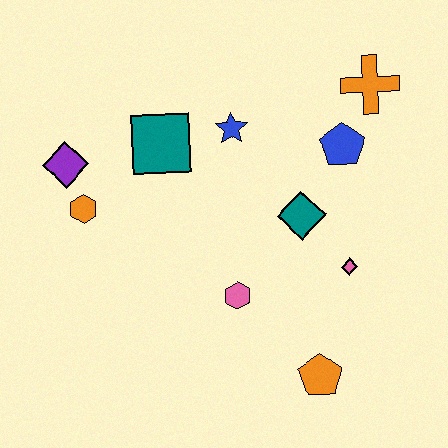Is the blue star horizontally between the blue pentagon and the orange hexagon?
Yes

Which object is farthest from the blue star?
The orange pentagon is farthest from the blue star.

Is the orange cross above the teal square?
Yes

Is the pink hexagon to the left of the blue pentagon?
Yes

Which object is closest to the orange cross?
The blue pentagon is closest to the orange cross.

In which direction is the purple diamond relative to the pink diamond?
The purple diamond is to the left of the pink diamond.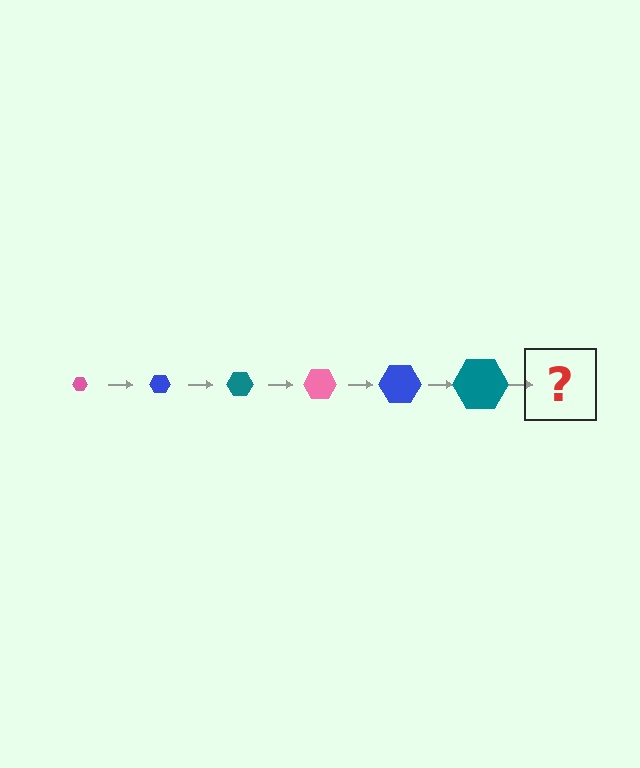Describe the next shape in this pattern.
It should be a pink hexagon, larger than the previous one.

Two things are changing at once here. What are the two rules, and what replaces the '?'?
The two rules are that the hexagon grows larger each step and the color cycles through pink, blue, and teal. The '?' should be a pink hexagon, larger than the previous one.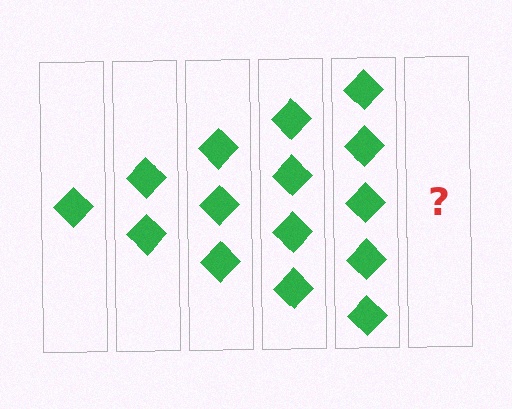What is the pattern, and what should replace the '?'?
The pattern is that each step adds one more diamond. The '?' should be 6 diamonds.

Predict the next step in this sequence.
The next step is 6 diamonds.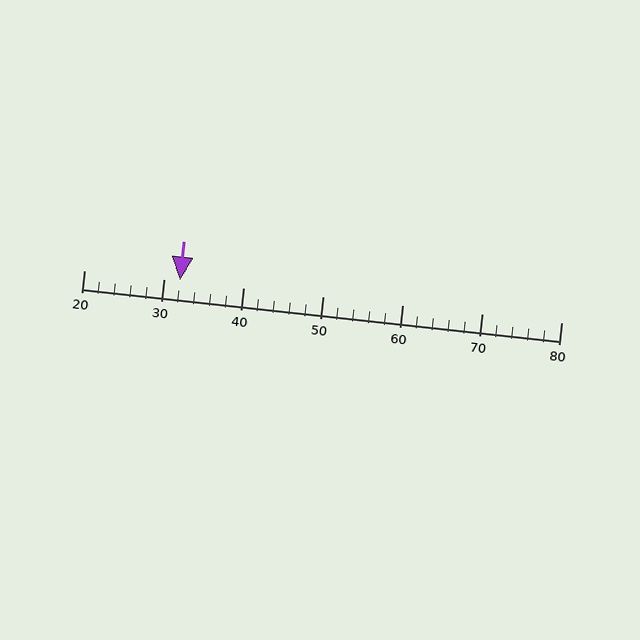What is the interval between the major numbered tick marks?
The major tick marks are spaced 10 units apart.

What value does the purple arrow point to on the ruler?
The purple arrow points to approximately 32.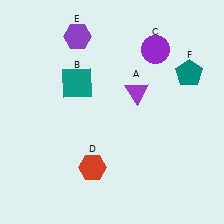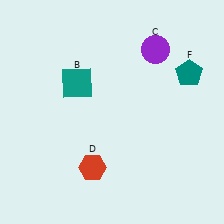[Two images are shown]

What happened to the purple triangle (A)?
The purple triangle (A) was removed in Image 2. It was in the top-right area of Image 1.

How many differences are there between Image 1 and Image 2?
There are 2 differences between the two images.